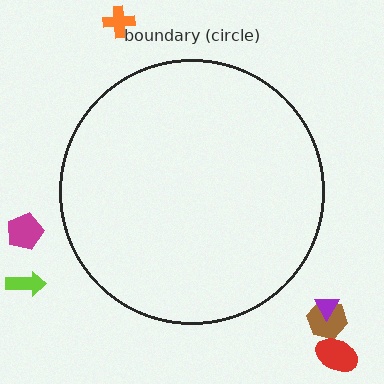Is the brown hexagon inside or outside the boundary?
Outside.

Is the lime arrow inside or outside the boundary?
Outside.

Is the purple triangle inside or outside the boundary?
Outside.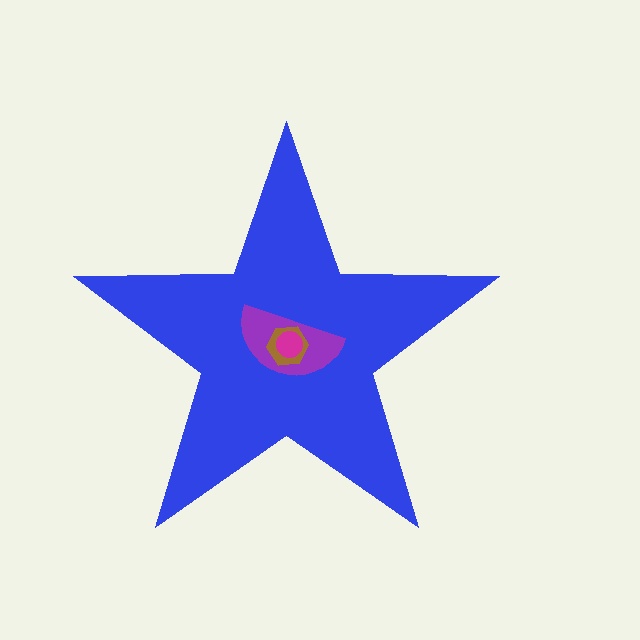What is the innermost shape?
The magenta circle.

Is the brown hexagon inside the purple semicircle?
Yes.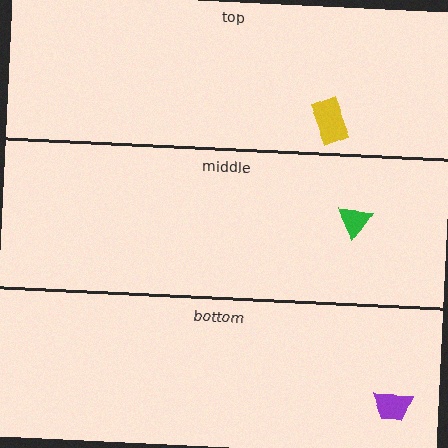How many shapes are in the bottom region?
1.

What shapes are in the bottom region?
The purple trapezoid.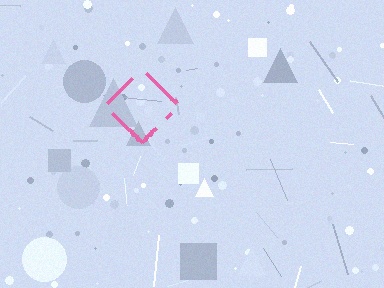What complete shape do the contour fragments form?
The contour fragments form a diamond.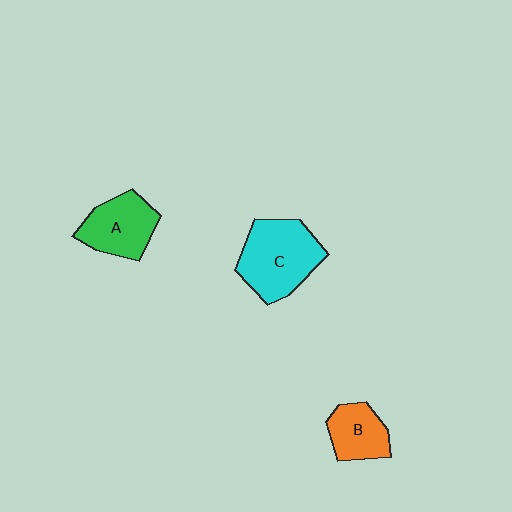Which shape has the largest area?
Shape C (cyan).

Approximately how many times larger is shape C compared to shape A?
Approximately 1.4 times.